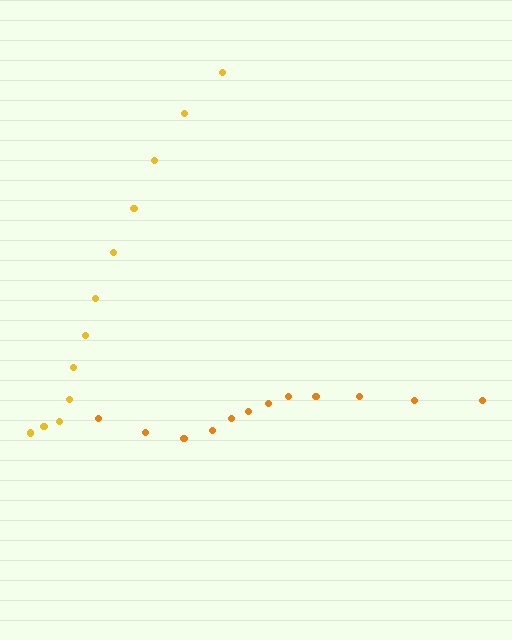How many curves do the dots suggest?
There are 2 distinct paths.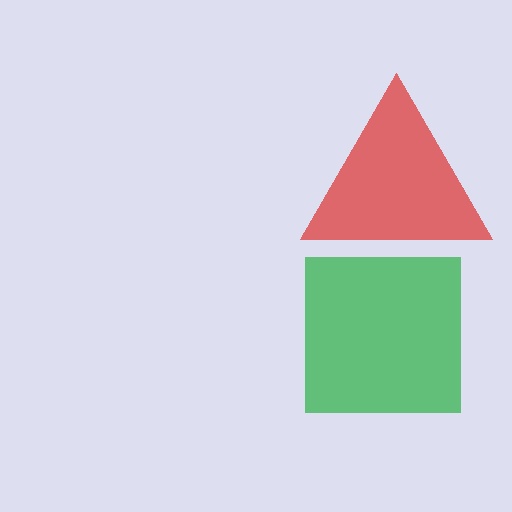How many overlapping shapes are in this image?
There are 2 overlapping shapes in the image.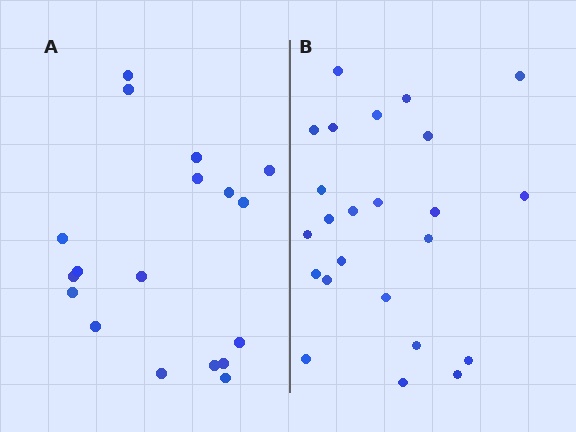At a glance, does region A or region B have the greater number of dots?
Region B (the right region) has more dots.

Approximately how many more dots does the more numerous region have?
Region B has about 6 more dots than region A.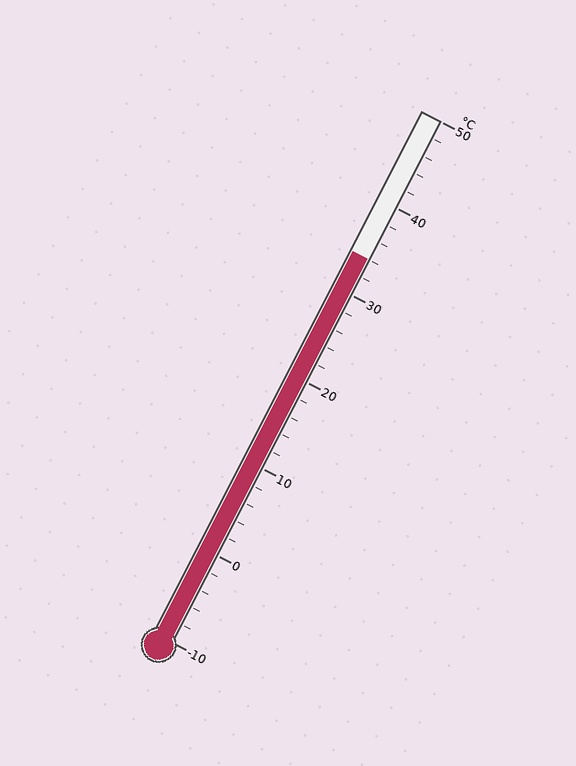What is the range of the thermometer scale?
The thermometer scale ranges from -10°C to 50°C.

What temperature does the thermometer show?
The thermometer shows approximately 34°C.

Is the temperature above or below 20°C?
The temperature is above 20°C.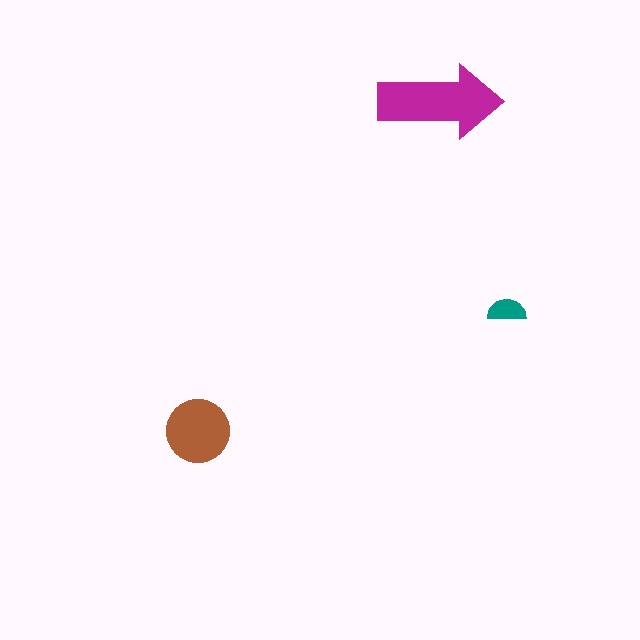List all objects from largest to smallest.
The magenta arrow, the brown circle, the teal semicircle.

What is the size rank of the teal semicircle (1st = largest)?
3rd.